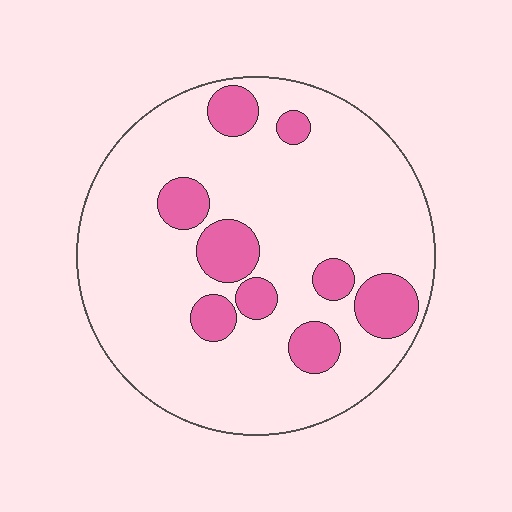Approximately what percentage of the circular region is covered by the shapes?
Approximately 20%.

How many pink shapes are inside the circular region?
9.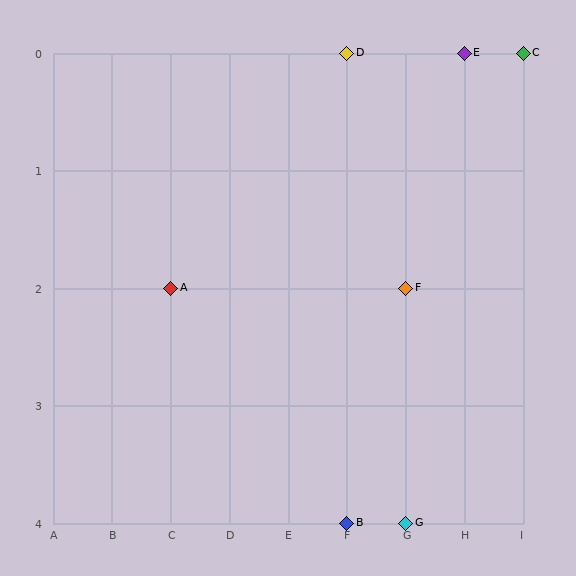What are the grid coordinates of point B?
Point B is at grid coordinates (F, 4).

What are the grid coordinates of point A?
Point A is at grid coordinates (C, 2).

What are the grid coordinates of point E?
Point E is at grid coordinates (H, 0).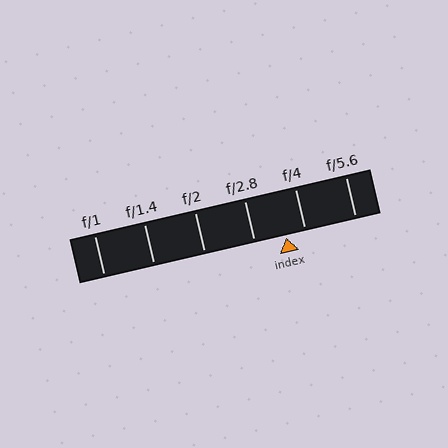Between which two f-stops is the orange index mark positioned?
The index mark is between f/2.8 and f/4.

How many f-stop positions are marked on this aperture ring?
There are 6 f-stop positions marked.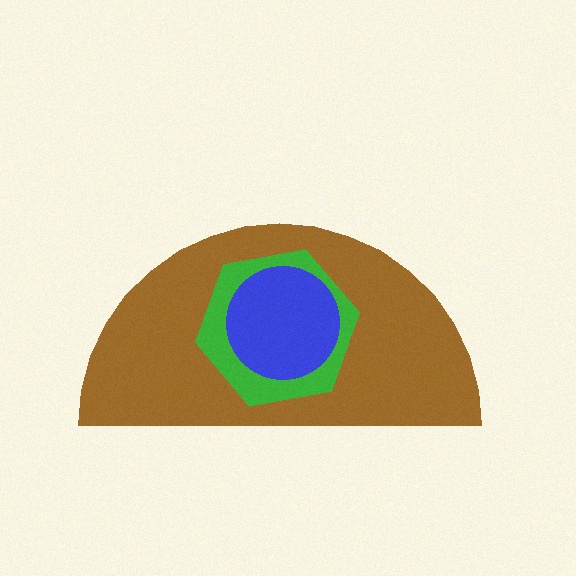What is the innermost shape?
The blue circle.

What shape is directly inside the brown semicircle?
The green hexagon.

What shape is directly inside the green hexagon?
The blue circle.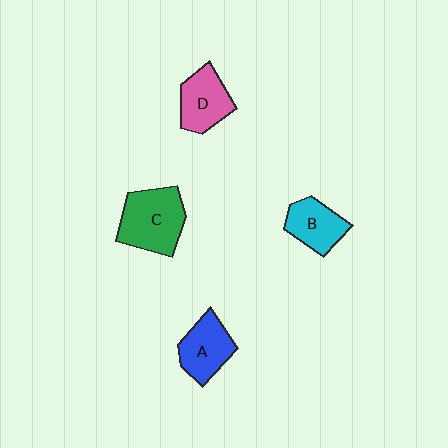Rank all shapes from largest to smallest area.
From largest to smallest: C (green), D (pink), A (blue), B (cyan).